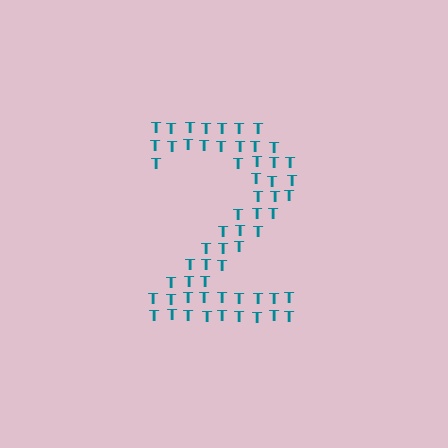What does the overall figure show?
The overall figure shows the digit 2.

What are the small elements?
The small elements are letter T's.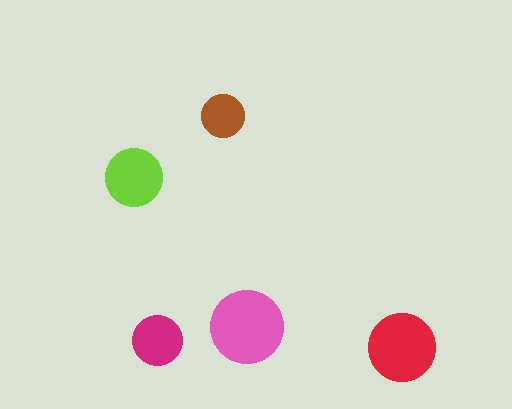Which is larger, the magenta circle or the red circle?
The red one.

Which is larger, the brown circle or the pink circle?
The pink one.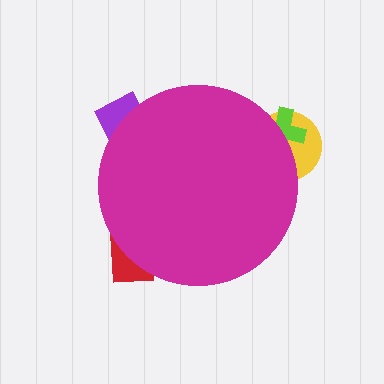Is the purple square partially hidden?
Yes, the purple square is partially hidden behind the magenta circle.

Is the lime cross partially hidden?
Yes, the lime cross is partially hidden behind the magenta circle.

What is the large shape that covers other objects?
A magenta circle.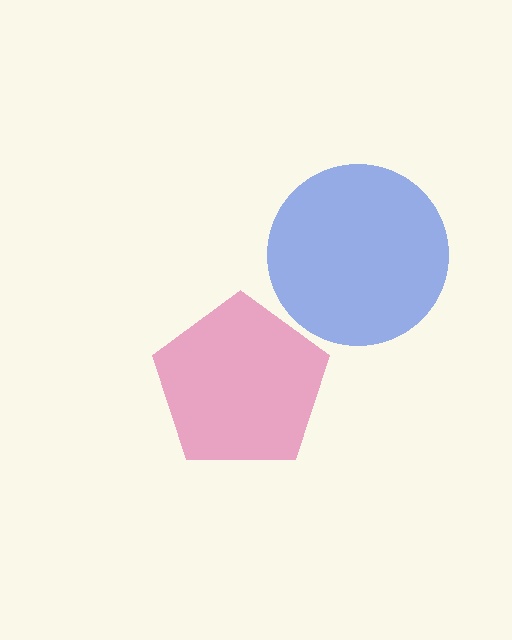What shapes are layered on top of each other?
The layered shapes are: a blue circle, a pink pentagon.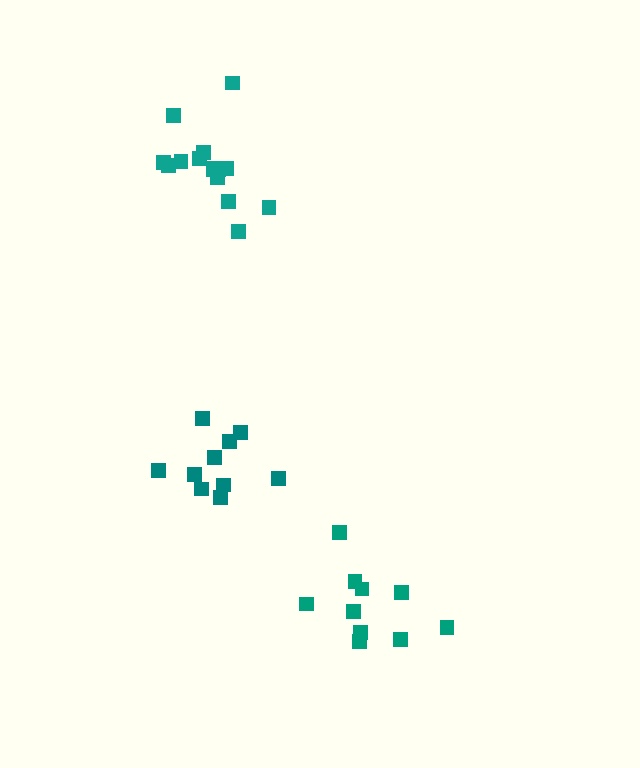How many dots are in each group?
Group 1: 10 dots, Group 2: 10 dots, Group 3: 15 dots (35 total).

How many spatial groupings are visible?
There are 3 spatial groupings.